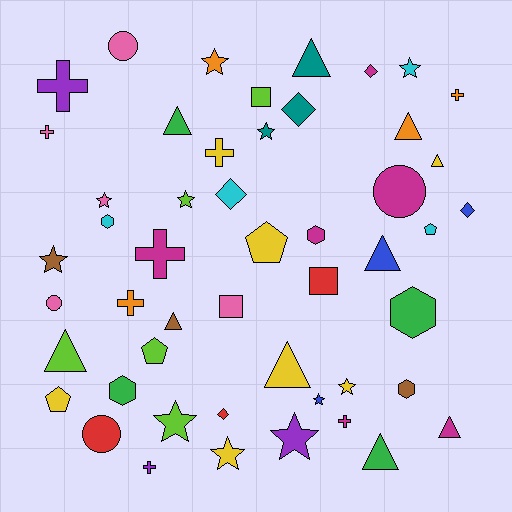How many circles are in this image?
There are 4 circles.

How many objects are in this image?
There are 50 objects.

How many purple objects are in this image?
There are 3 purple objects.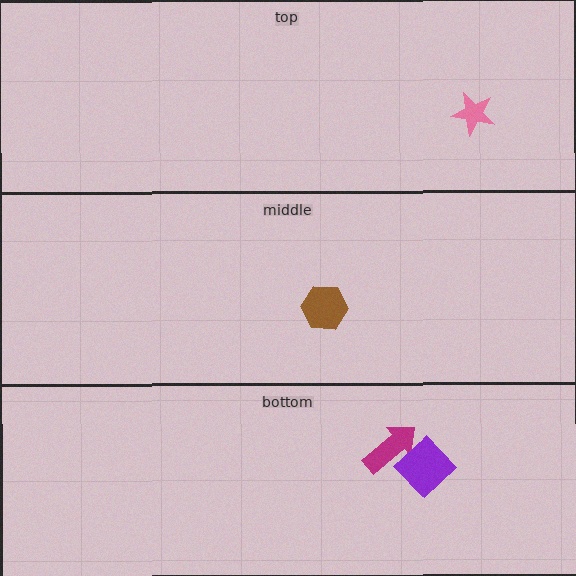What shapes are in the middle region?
The brown hexagon.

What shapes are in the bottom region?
The magenta arrow, the purple diamond.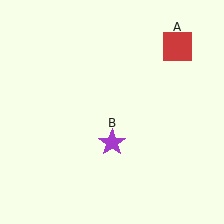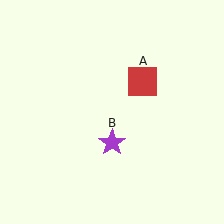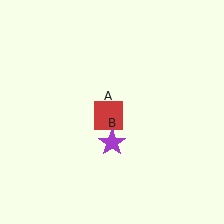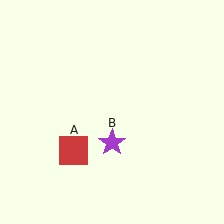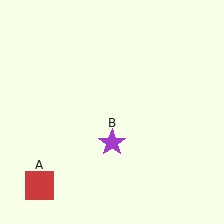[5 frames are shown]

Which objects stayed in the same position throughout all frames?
Purple star (object B) remained stationary.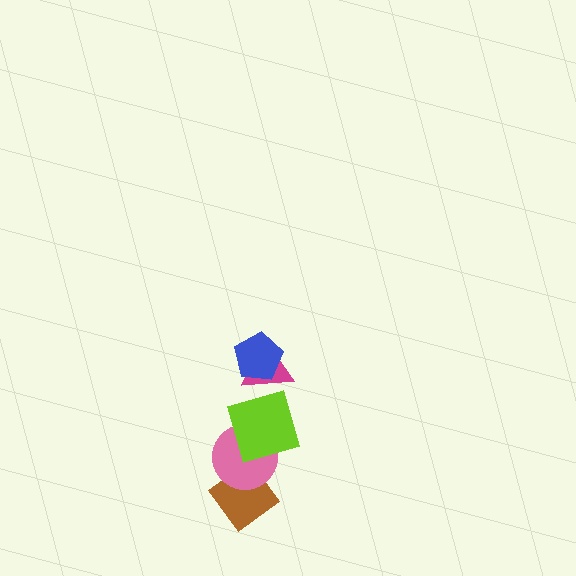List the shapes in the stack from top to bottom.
From top to bottom: the blue pentagon, the magenta triangle, the lime square, the pink circle, the brown diamond.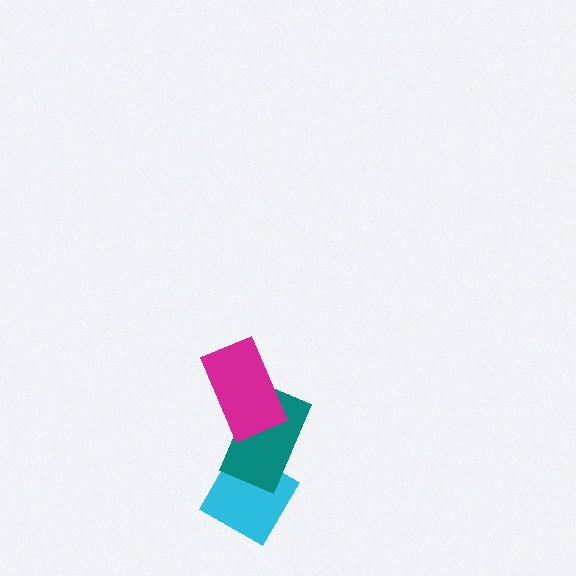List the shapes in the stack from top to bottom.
From top to bottom: the magenta rectangle, the teal rectangle, the cyan diamond.